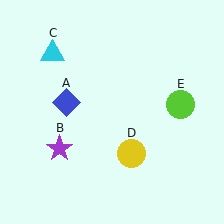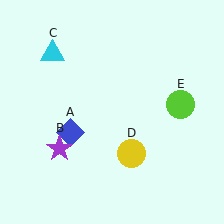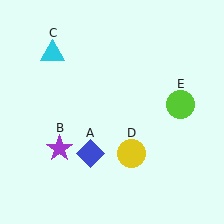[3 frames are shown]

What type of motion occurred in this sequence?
The blue diamond (object A) rotated counterclockwise around the center of the scene.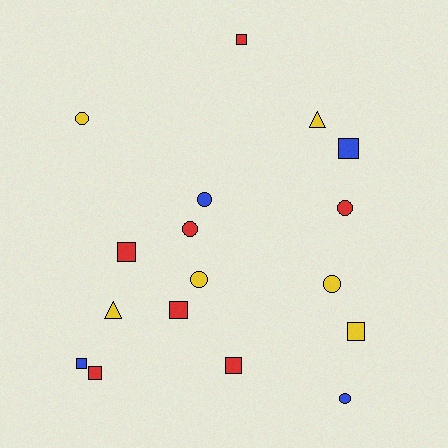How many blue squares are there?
There are 2 blue squares.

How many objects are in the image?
There are 17 objects.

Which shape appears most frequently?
Square, with 8 objects.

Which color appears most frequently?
Red, with 7 objects.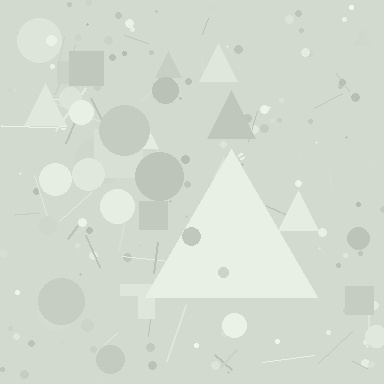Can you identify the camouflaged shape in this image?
The camouflaged shape is a triangle.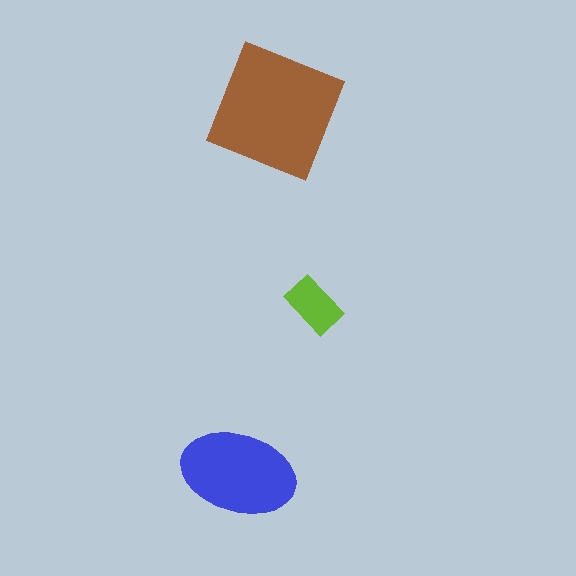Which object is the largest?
The brown square.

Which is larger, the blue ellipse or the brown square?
The brown square.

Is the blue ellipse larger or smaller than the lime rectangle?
Larger.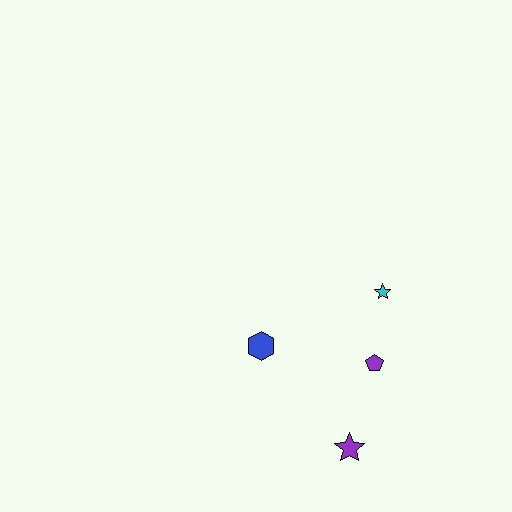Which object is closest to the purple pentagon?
The cyan star is closest to the purple pentagon.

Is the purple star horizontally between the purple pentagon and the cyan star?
No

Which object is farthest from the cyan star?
The purple star is farthest from the cyan star.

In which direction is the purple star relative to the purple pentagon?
The purple star is below the purple pentagon.